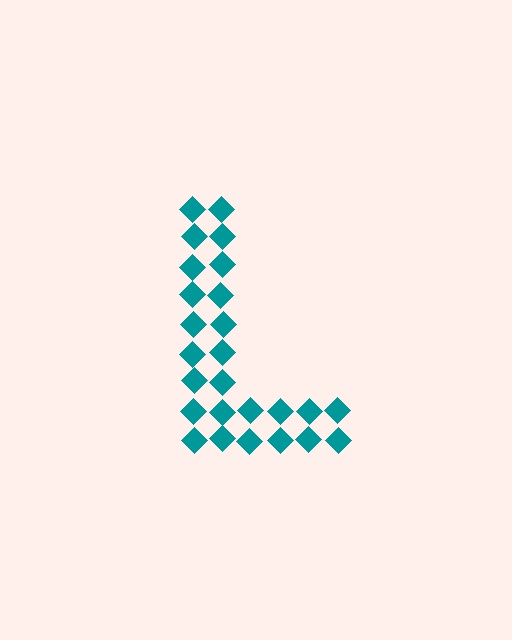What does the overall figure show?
The overall figure shows the letter L.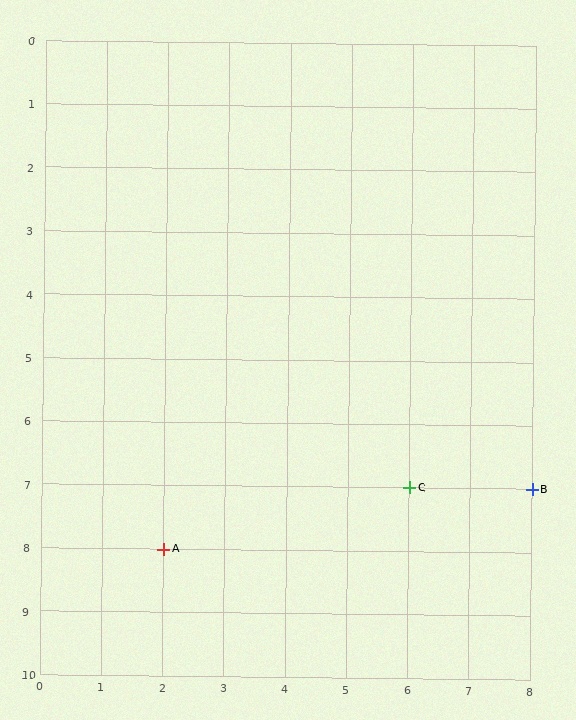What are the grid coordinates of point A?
Point A is at grid coordinates (2, 8).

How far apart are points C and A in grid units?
Points C and A are 4 columns and 1 row apart (about 4.1 grid units diagonally).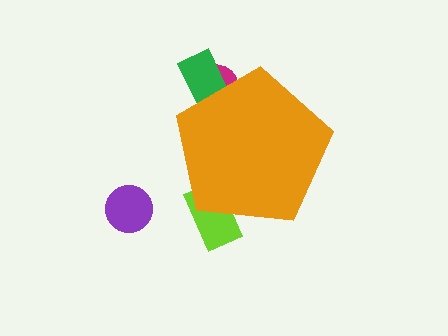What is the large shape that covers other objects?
An orange pentagon.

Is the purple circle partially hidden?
No, the purple circle is fully visible.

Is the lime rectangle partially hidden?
Yes, the lime rectangle is partially hidden behind the orange pentagon.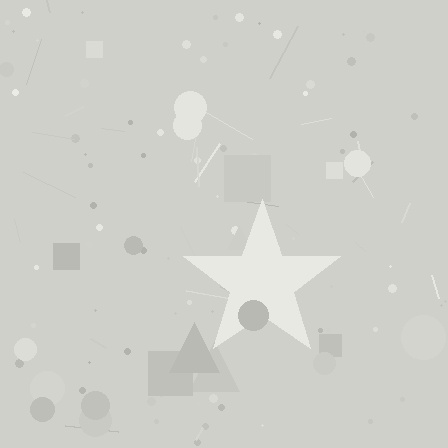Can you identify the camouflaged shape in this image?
The camouflaged shape is a star.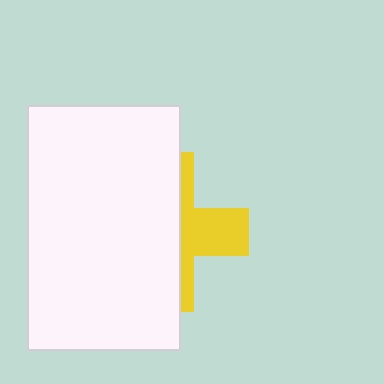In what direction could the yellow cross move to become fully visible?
The yellow cross could move right. That would shift it out from behind the white rectangle entirely.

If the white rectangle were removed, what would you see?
You would see the complete yellow cross.